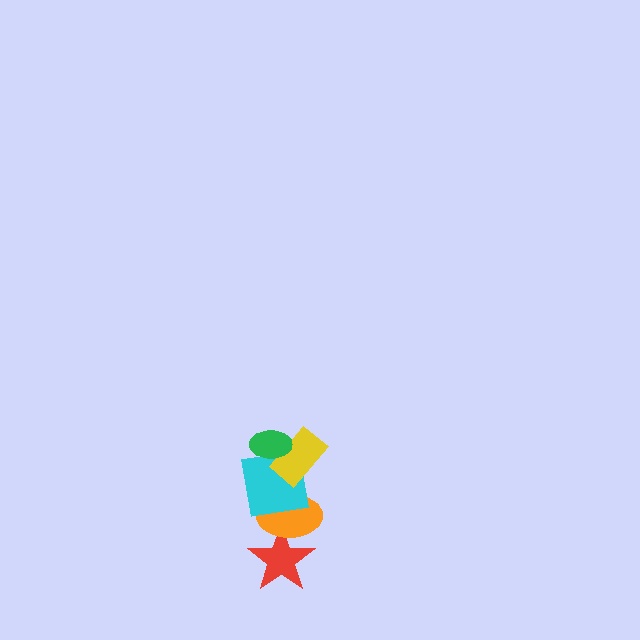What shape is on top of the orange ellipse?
The cyan square is on top of the orange ellipse.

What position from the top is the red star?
The red star is 5th from the top.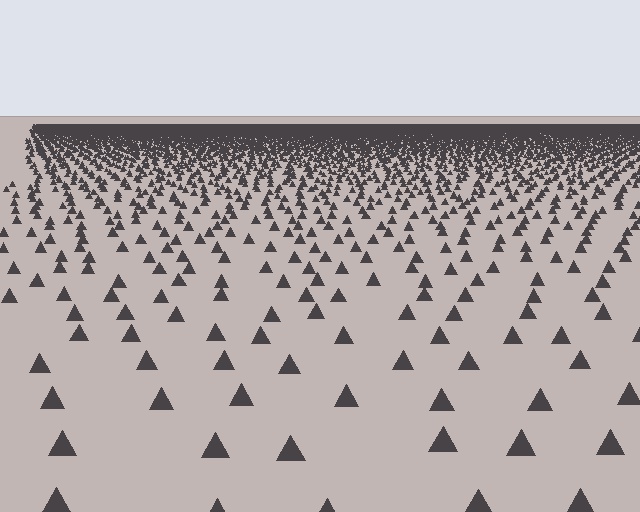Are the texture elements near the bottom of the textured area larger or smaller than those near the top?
Larger. Near the bottom, elements are closer to the viewer and appear at a bigger on-screen size.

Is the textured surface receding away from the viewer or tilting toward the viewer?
The surface is receding away from the viewer. Texture elements get smaller and denser toward the top.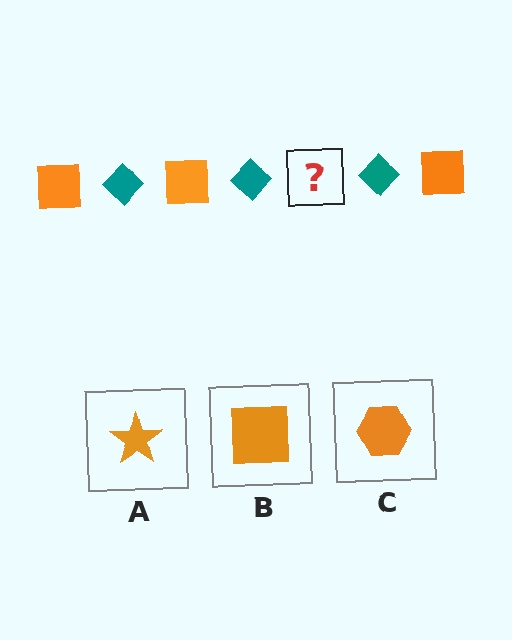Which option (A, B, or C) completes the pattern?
B.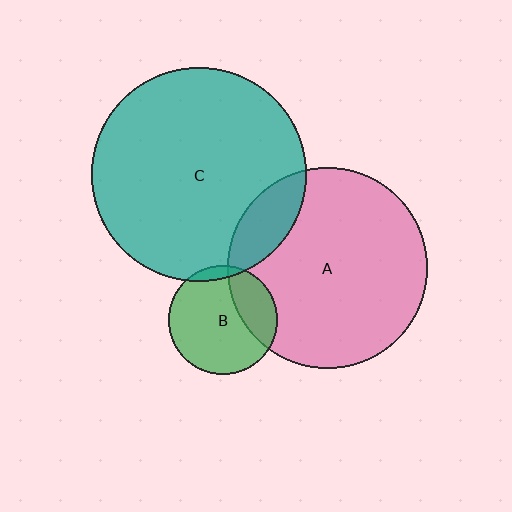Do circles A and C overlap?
Yes.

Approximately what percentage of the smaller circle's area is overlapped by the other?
Approximately 15%.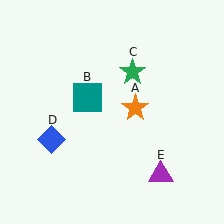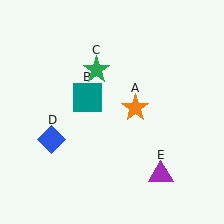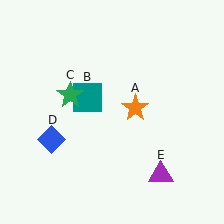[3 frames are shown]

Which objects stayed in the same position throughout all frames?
Orange star (object A) and teal square (object B) and blue diamond (object D) and purple triangle (object E) remained stationary.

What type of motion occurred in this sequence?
The green star (object C) rotated counterclockwise around the center of the scene.